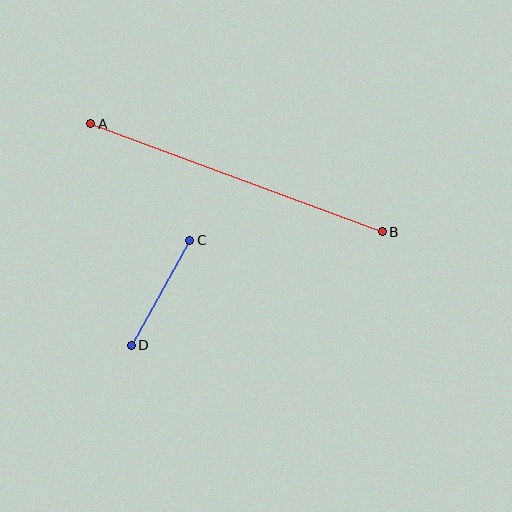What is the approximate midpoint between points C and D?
The midpoint is at approximately (160, 293) pixels.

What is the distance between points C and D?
The distance is approximately 120 pixels.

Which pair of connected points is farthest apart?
Points A and B are farthest apart.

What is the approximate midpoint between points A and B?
The midpoint is at approximately (236, 178) pixels.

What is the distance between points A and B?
The distance is approximately 311 pixels.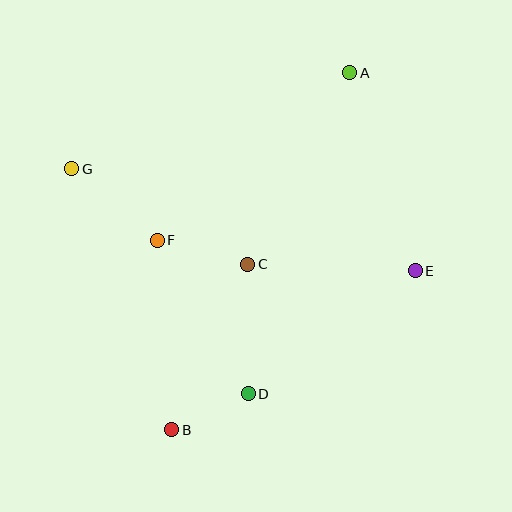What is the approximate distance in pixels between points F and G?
The distance between F and G is approximately 112 pixels.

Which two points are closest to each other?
Points B and D are closest to each other.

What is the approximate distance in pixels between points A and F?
The distance between A and F is approximately 255 pixels.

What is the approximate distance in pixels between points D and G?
The distance between D and G is approximately 286 pixels.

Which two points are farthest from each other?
Points A and B are farthest from each other.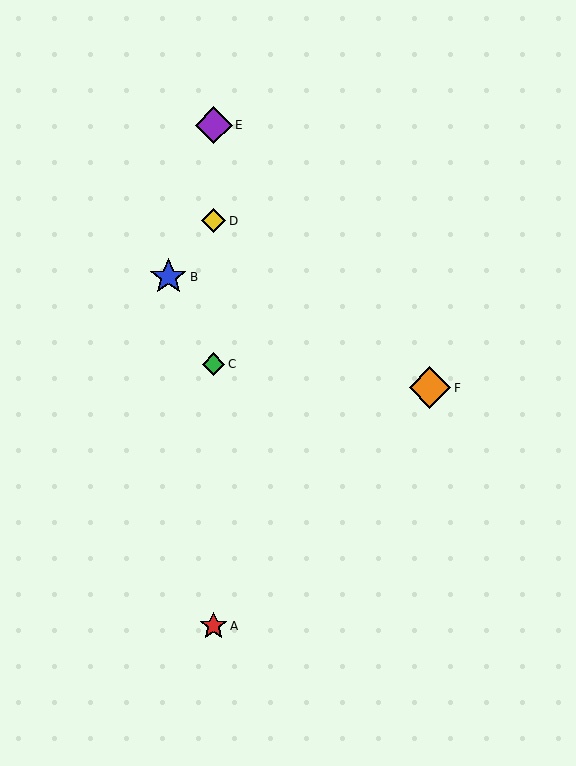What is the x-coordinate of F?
Object F is at x≈430.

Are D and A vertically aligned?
Yes, both are at x≈214.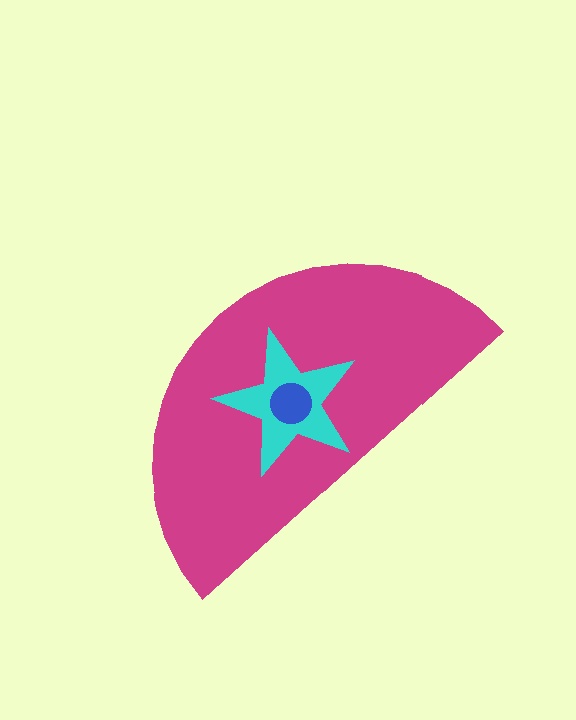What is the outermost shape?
The magenta semicircle.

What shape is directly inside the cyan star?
The blue circle.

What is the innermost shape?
The blue circle.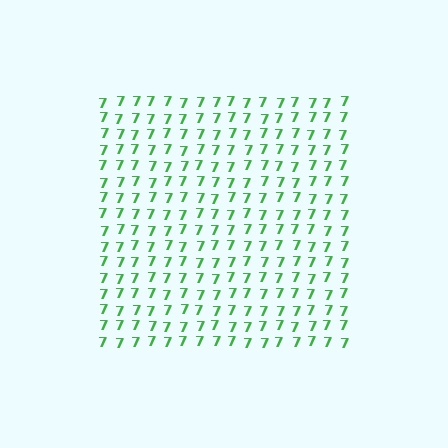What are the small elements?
The small elements are digit 7's.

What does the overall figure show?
The overall figure shows a square.